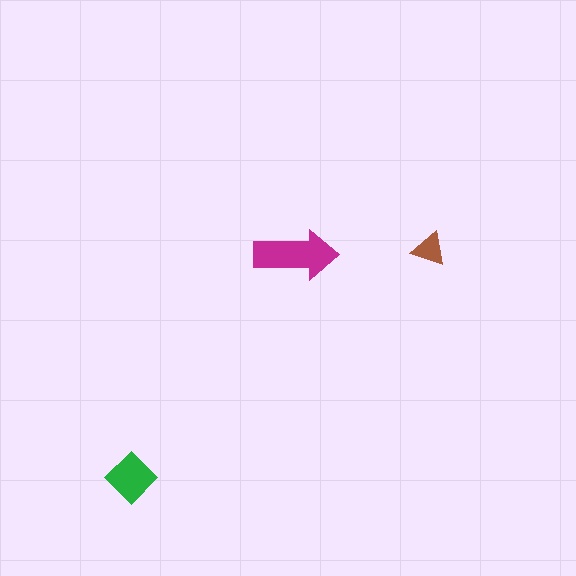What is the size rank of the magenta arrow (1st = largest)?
1st.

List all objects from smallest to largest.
The brown triangle, the green diamond, the magenta arrow.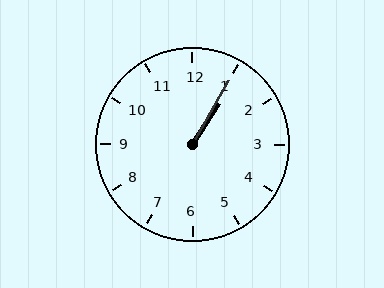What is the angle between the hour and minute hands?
Approximately 2 degrees.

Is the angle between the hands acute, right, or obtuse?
It is acute.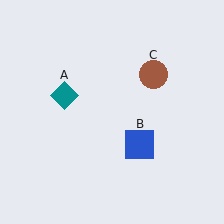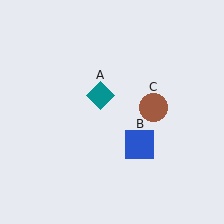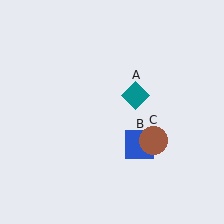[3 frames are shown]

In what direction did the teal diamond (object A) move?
The teal diamond (object A) moved right.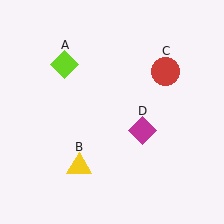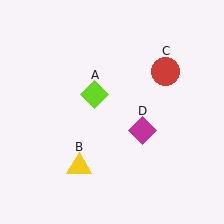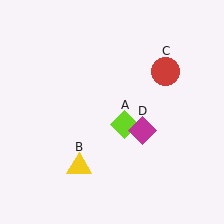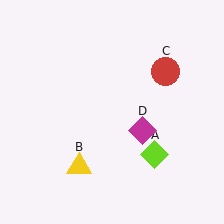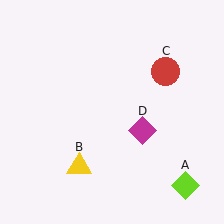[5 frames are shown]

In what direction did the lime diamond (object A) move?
The lime diamond (object A) moved down and to the right.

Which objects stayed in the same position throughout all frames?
Yellow triangle (object B) and red circle (object C) and magenta diamond (object D) remained stationary.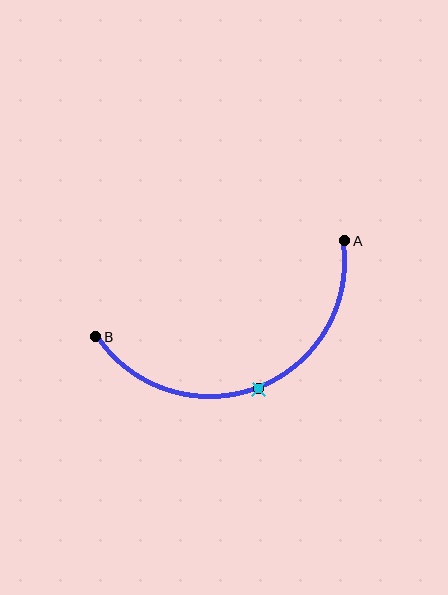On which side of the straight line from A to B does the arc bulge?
The arc bulges below the straight line connecting A and B.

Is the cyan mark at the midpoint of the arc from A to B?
Yes. The cyan mark lies on the arc at equal arc-length from both A and B — it is the arc midpoint.